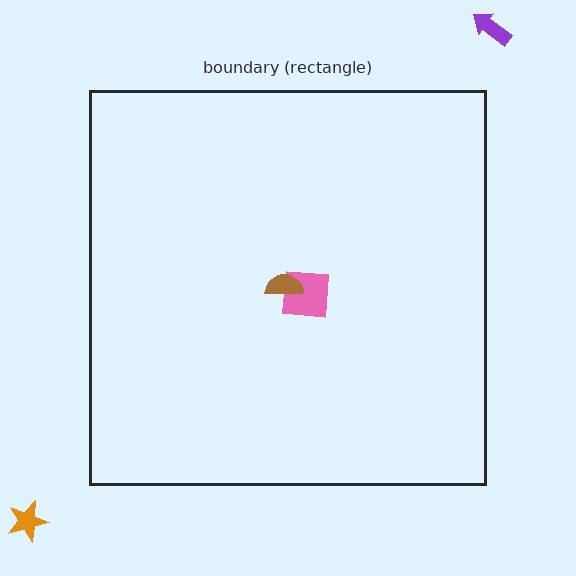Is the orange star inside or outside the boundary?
Outside.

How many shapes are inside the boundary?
2 inside, 2 outside.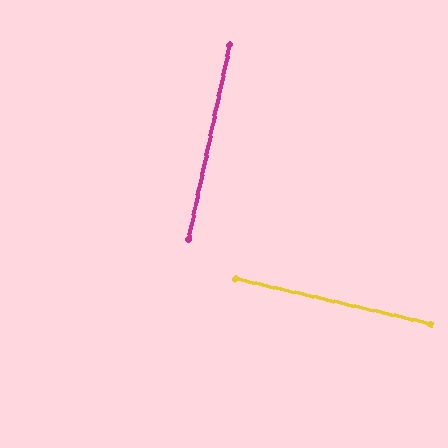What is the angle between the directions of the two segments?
Approximately 89 degrees.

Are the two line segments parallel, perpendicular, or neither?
Perpendicular — they meet at approximately 89°.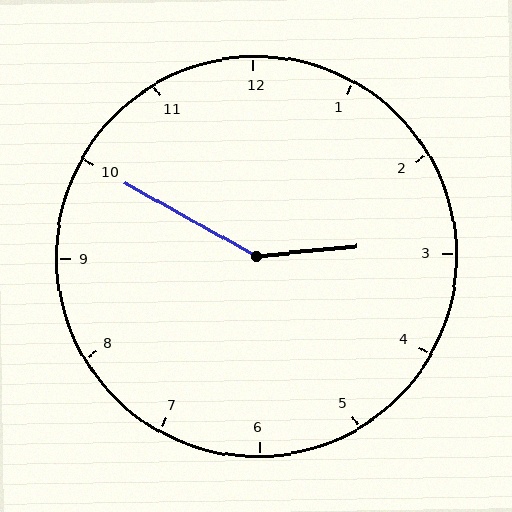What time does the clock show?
2:50.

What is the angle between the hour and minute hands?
Approximately 145 degrees.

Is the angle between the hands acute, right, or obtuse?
It is obtuse.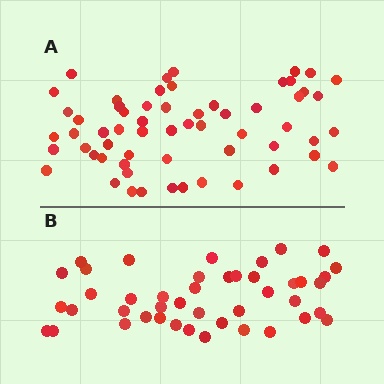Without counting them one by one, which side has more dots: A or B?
Region A (the top region) has more dots.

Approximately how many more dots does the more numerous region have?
Region A has approximately 15 more dots than region B.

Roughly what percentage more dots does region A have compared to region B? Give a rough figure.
About 35% more.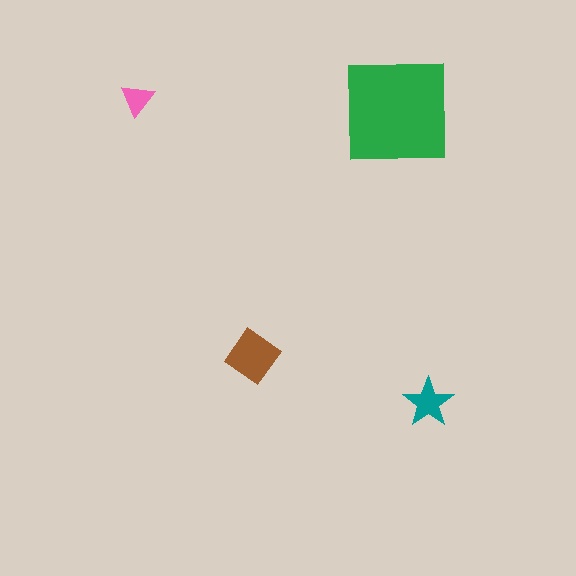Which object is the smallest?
The pink triangle.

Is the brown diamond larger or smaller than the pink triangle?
Larger.